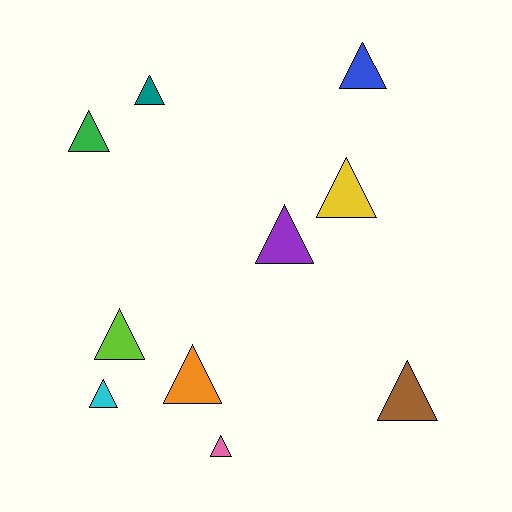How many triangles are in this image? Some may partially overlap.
There are 10 triangles.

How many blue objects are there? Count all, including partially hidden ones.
There is 1 blue object.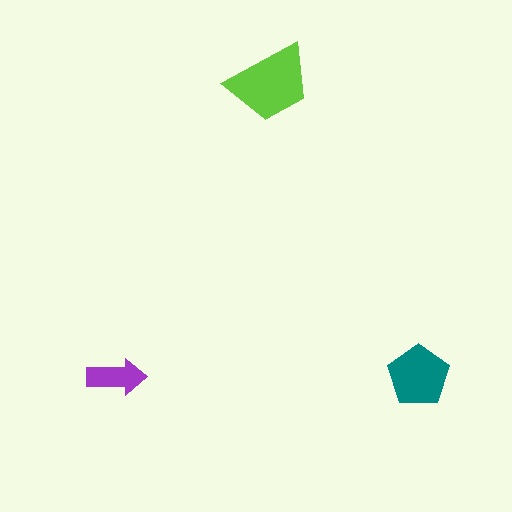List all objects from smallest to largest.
The purple arrow, the teal pentagon, the lime trapezoid.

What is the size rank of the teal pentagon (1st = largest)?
2nd.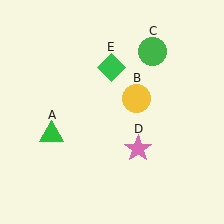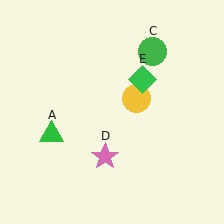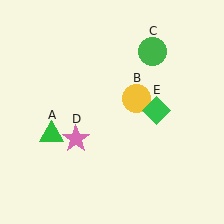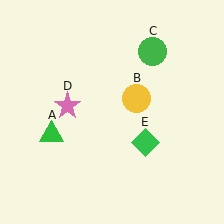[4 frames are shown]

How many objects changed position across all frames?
2 objects changed position: pink star (object D), green diamond (object E).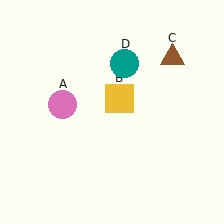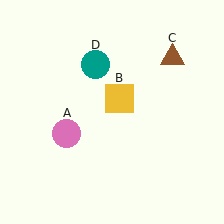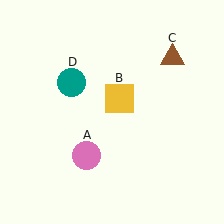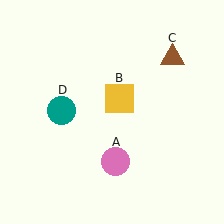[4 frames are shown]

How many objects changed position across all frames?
2 objects changed position: pink circle (object A), teal circle (object D).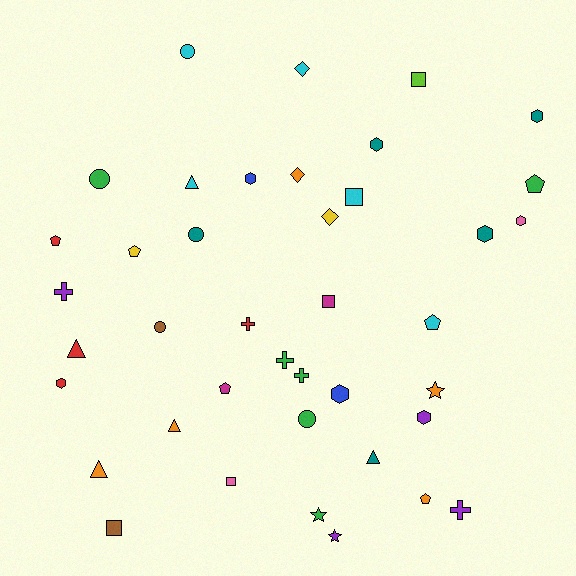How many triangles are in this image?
There are 5 triangles.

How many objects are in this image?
There are 40 objects.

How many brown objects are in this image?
There are 2 brown objects.